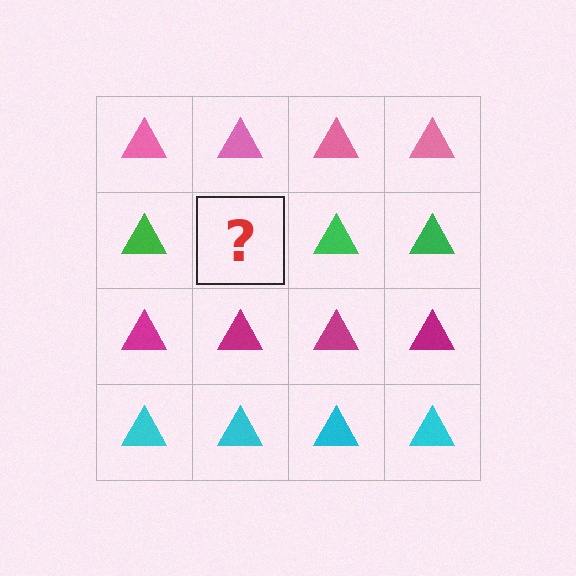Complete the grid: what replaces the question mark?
The question mark should be replaced with a green triangle.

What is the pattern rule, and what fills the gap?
The rule is that each row has a consistent color. The gap should be filled with a green triangle.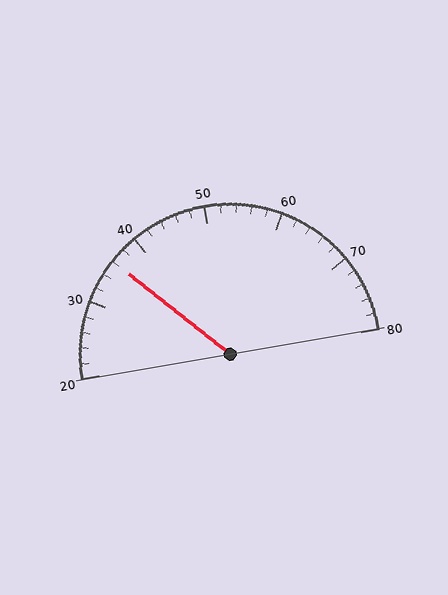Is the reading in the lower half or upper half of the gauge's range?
The reading is in the lower half of the range (20 to 80).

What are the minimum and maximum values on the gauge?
The gauge ranges from 20 to 80.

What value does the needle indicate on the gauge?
The needle indicates approximately 36.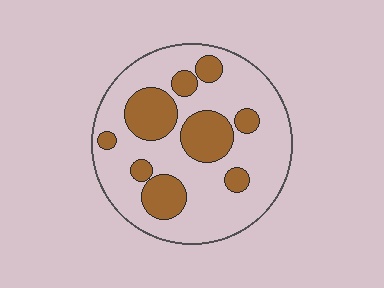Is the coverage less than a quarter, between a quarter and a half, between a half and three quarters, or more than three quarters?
Between a quarter and a half.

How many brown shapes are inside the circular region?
9.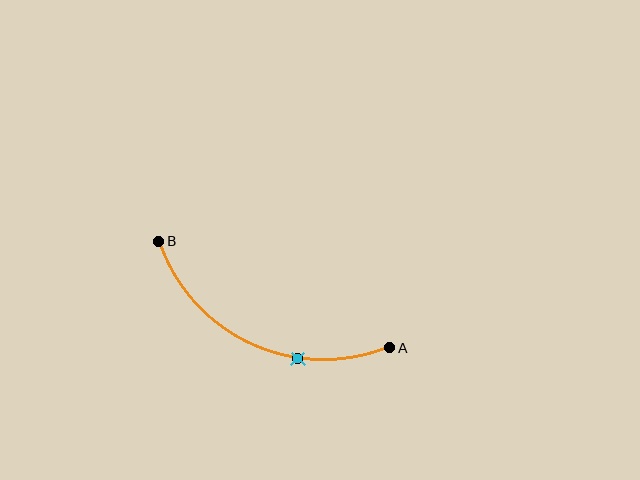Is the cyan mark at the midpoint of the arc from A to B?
No. The cyan mark lies on the arc but is closer to endpoint A. The arc midpoint would be at the point on the curve equidistant along the arc from both A and B.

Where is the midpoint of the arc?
The arc midpoint is the point on the curve farthest from the straight line joining A and B. It sits below that line.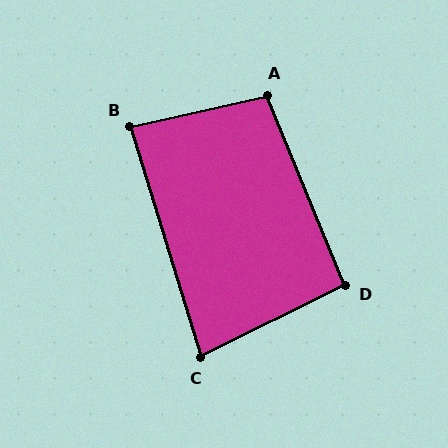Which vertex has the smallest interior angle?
C, at approximately 81 degrees.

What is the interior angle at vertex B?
Approximately 86 degrees (approximately right).